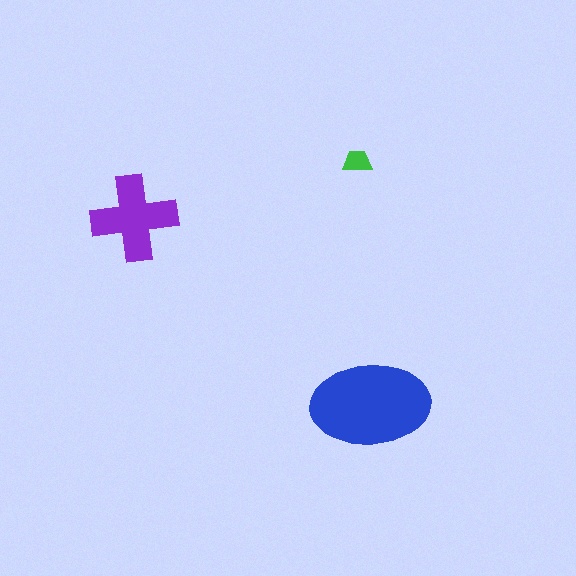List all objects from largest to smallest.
The blue ellipse, the purple cross, the green trapezoid.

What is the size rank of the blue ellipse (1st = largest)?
1st.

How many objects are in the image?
There are 3 objects in the image.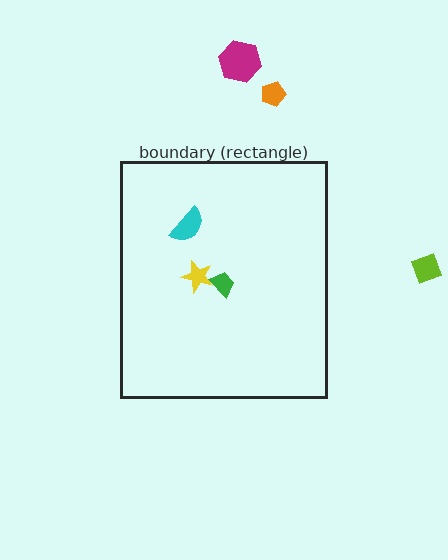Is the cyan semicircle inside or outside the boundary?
Inside.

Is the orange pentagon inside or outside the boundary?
Outside.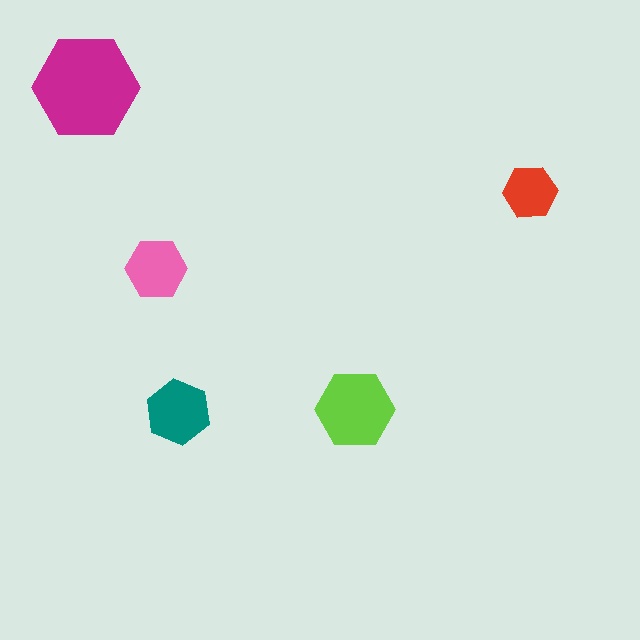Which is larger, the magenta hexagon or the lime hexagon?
The magenta one.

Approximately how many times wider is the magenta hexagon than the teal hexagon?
About 1.5 times wider.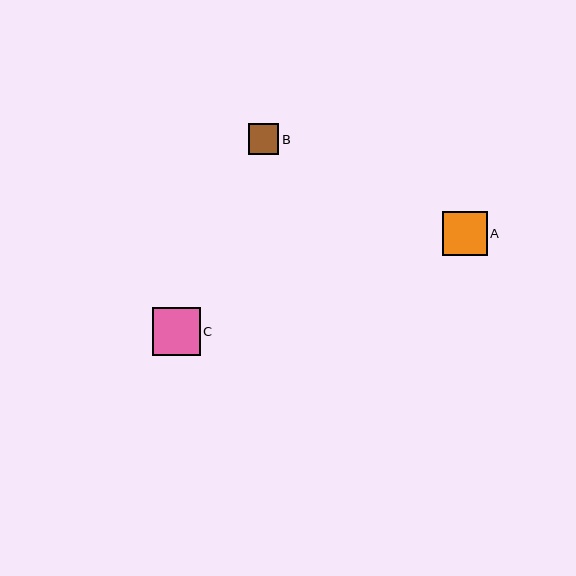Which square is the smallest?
Square B is the smallest with a size of approximately 31 pixels.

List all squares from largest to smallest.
From largest to smallest: C, A, B.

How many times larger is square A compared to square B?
Square A is approximately 1.4 times the size of square B.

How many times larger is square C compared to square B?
Square C is approximately 1.6 times the size of square B.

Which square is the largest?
Square C is the largest with a size of approximately 48 pixels.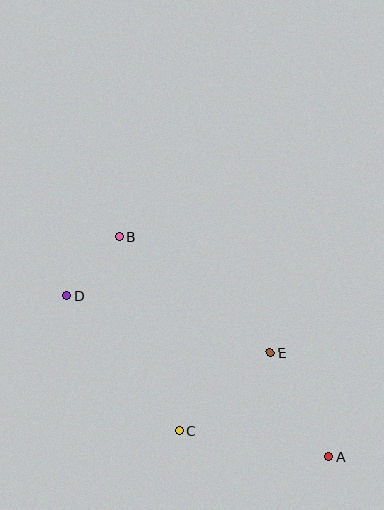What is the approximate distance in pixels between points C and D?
The distance between C and D is approximately 176 pixels.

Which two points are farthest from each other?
Points A and D are farthest from each other.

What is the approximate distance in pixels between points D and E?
The distance between D and E is approximately 212 pixels.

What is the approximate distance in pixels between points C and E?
The distance between C and E is approximately 121 pixels.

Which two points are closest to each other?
Points B and D are closest to each other.